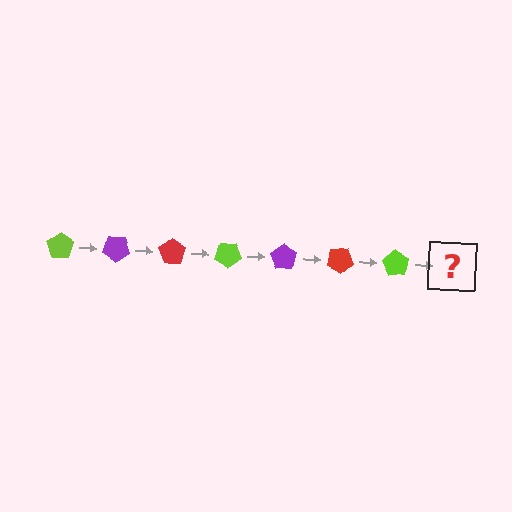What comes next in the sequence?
The next element should be a purple pentagon, rotated 245 degrees from the start.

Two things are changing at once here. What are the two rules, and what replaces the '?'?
The two rules are that it rotates 35 degrees each step and the color cycles through lime, purple, and red. The '?' should be a purple pentagon, rotated 245 degrees from the start.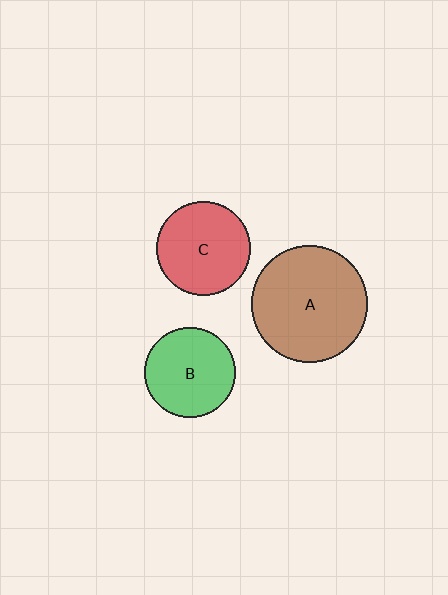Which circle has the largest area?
Circle A (brown).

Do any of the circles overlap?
No, none of the circles overlap.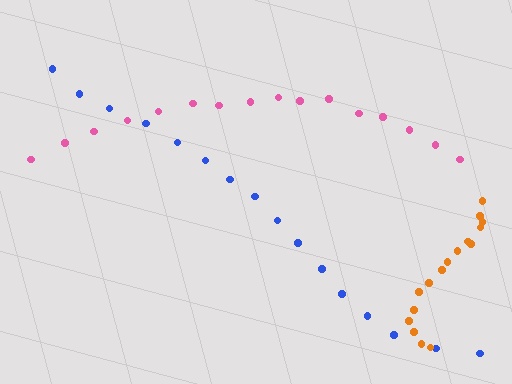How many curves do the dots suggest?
There are 3 distinct paths.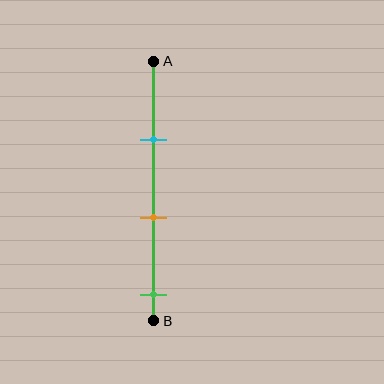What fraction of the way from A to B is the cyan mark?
The cyan mark is approximately 30% (0.3) of the way from A to B.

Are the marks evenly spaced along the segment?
Yes, the marks are approximately evenly spaced.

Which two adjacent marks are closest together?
The cyan and orange marks are the closest adjacent pair.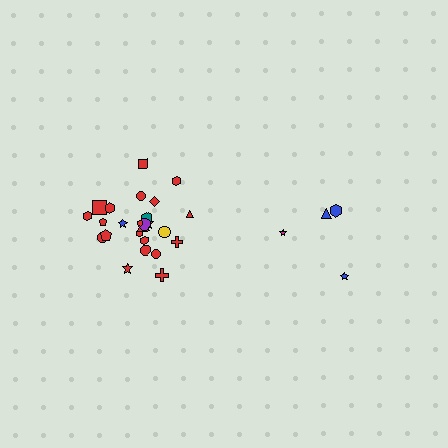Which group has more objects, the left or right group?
The left group.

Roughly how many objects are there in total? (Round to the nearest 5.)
Roughly 30 objects in total.